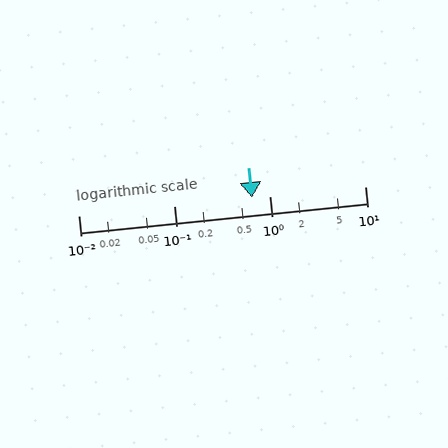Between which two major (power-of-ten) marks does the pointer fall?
The pointer is between 0.1 and 1.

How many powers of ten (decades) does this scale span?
The scale spans 3 decades, from 0.01 to 10.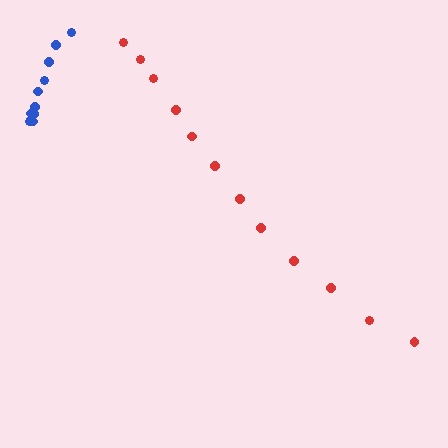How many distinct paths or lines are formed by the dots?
There are 2 distinct paths.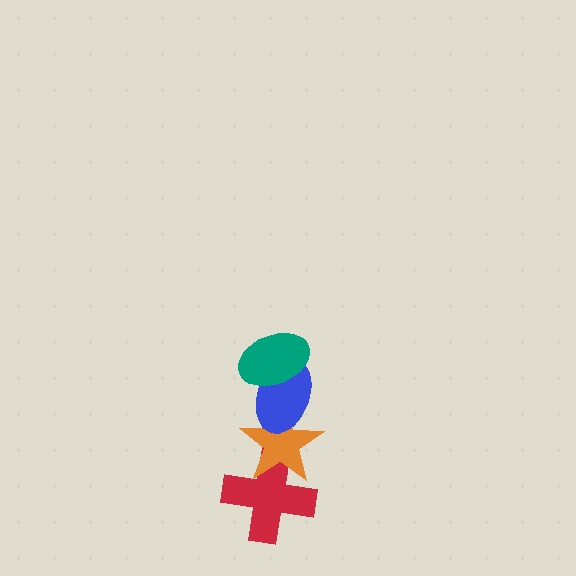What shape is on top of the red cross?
The orange star is on top of the red cross.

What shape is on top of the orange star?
The blue ellipse is on top of the orange star.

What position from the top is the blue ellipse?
The blue ellipse is 2nd from the top.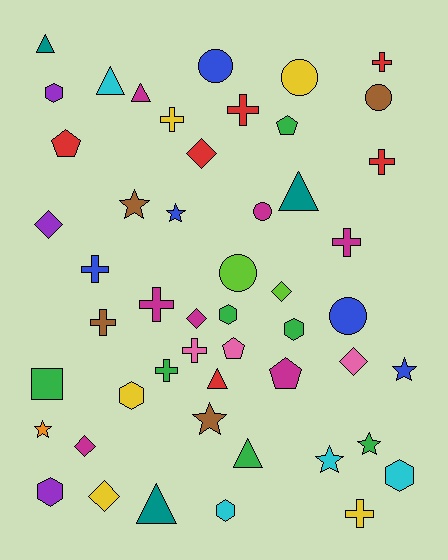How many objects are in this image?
There are 50 objects.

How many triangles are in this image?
There are 7 triangles.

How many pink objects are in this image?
There are 3 pink objects.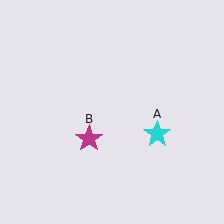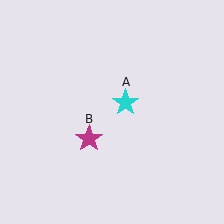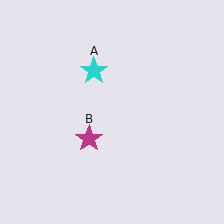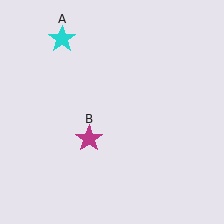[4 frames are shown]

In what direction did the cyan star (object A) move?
The cyan star (object A) moved up and to the left.